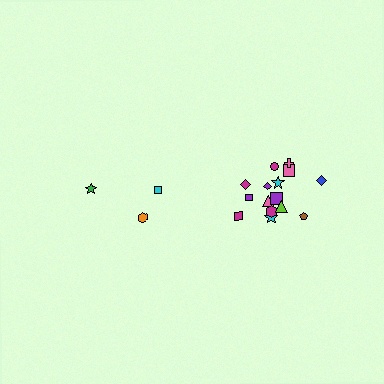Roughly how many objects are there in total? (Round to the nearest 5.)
Roughly 20 objects in total.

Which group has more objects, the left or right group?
The right group.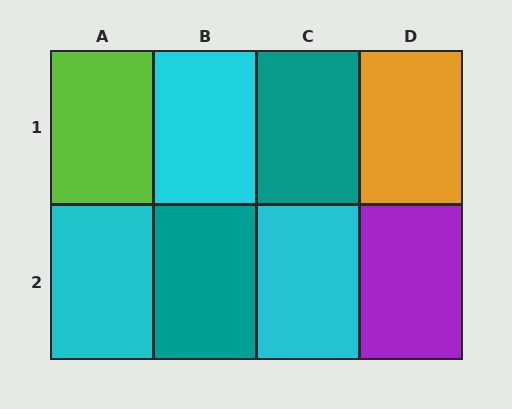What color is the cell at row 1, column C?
Teal.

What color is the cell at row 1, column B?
Cyan.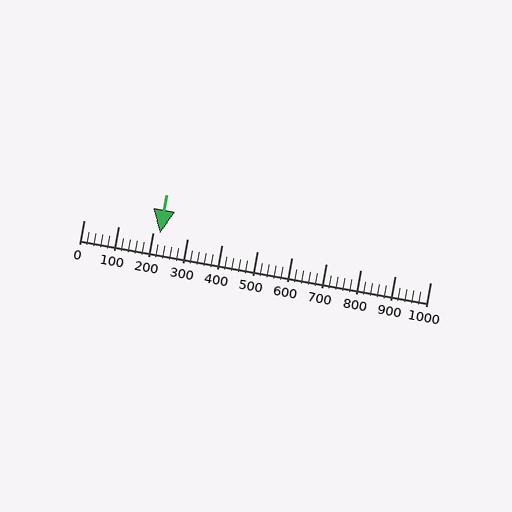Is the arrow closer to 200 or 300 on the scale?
The arrow is closer to 200.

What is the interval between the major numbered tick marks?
The major tick marks are spaced 100 units apart.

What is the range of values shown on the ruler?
The ruler shows values from 0 to 1000.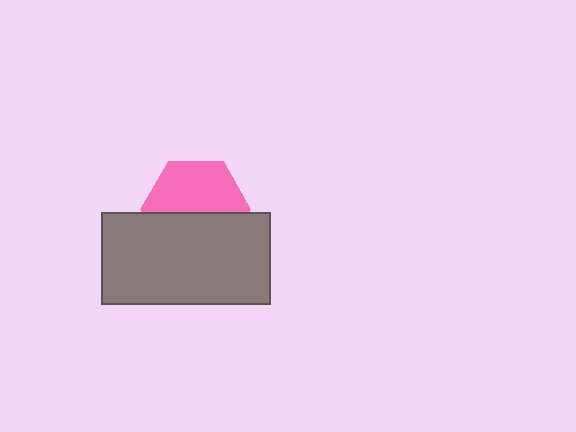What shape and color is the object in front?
The object in front is a gray rectangle.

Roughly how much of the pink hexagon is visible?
About half of it is visible (roughly 53%).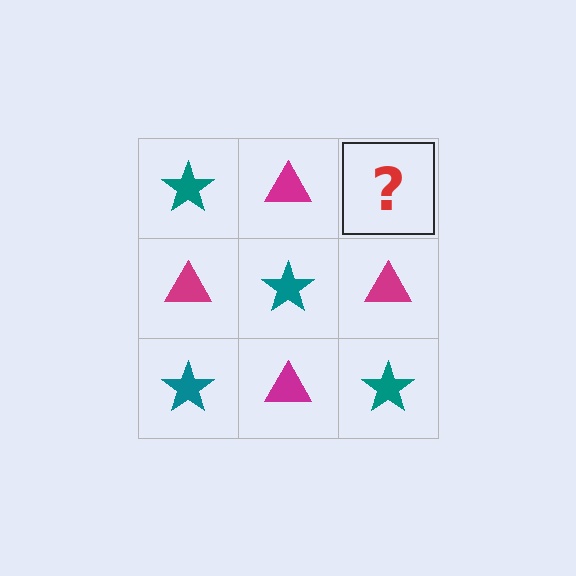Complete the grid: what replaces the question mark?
The question mark should be replaced with a teal star.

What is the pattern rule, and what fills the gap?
The rule is that it alternates teal star and magenta triangle in a checkerboard pattern. The gap should be filled with a teal star.